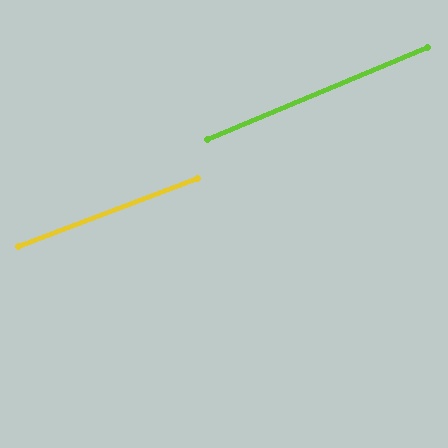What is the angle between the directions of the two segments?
Approximately 2 degrees.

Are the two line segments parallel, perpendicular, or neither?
Parallel — their directions differ by only 1.9°.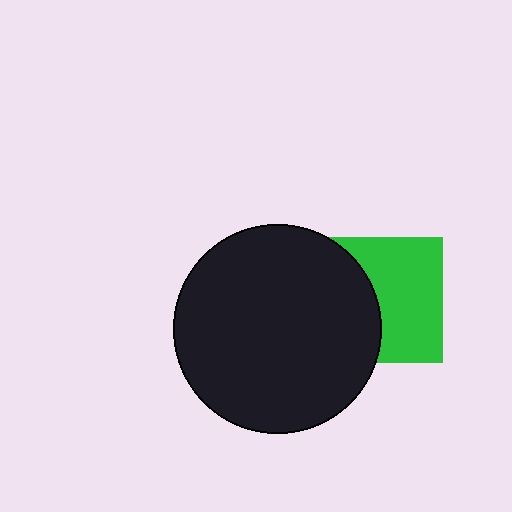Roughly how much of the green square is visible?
About half of it is visible (roughly 58%).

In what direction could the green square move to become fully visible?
The green square could move right. That would shift it out from behind the black circle entirely.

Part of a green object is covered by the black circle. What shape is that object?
It is a square.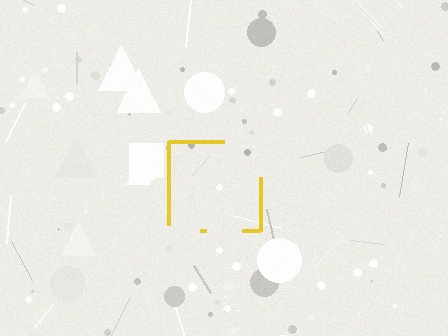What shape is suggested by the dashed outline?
The dashed outline suggests a square.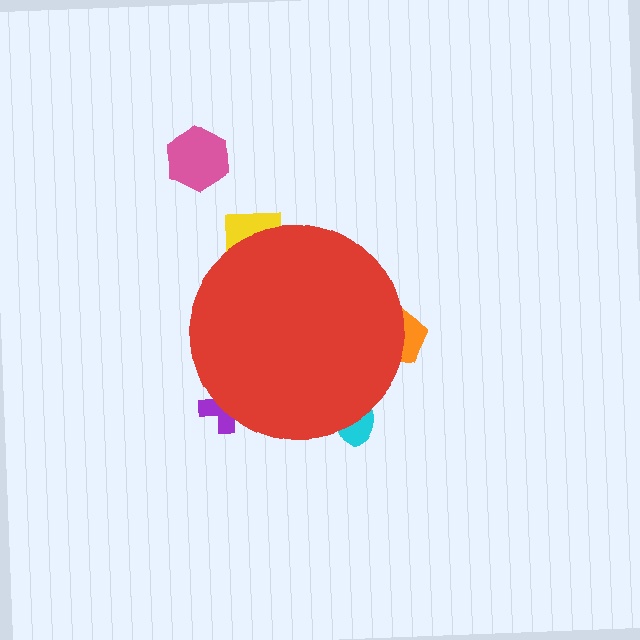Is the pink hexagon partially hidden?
No, the pink hexagon is fully visible.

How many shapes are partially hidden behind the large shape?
4 shapes are partially hidden.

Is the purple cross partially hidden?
Yes, the purple cross is partially hidden behind the red circle.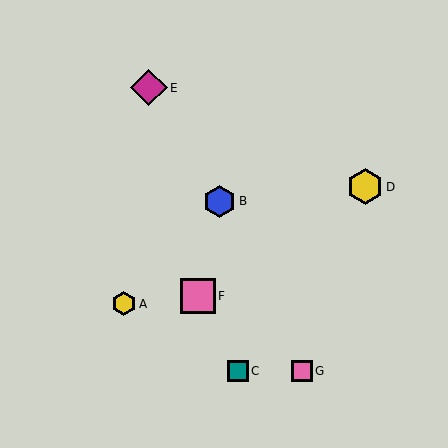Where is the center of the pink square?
The center of the pink square is at (198, 296).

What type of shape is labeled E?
Shape E is a magenta diamond.